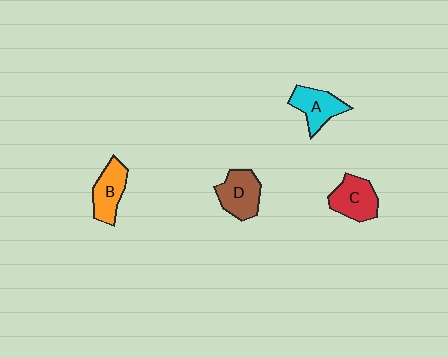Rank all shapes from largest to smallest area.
From largest to smallest: D (brown), C (red), B (orange), A (cyan).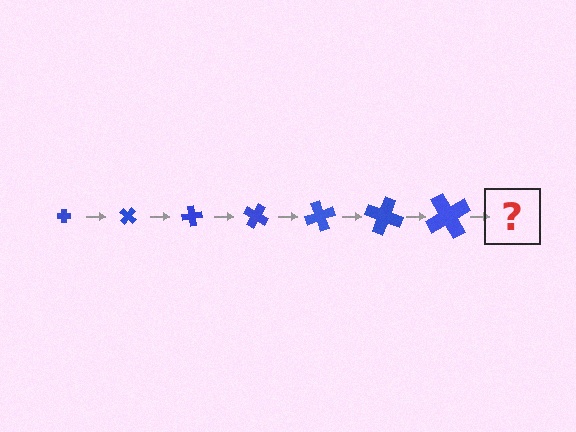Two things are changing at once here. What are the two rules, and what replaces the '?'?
The two rules are that the cross grows larger each step and it rotates 40 degrees each step. The '?' should be a cross, larger than the previous one and rotated 280 degrees from the start.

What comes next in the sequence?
The next element should be a cross, larger than the previous one and rotated 280 degrees from the start.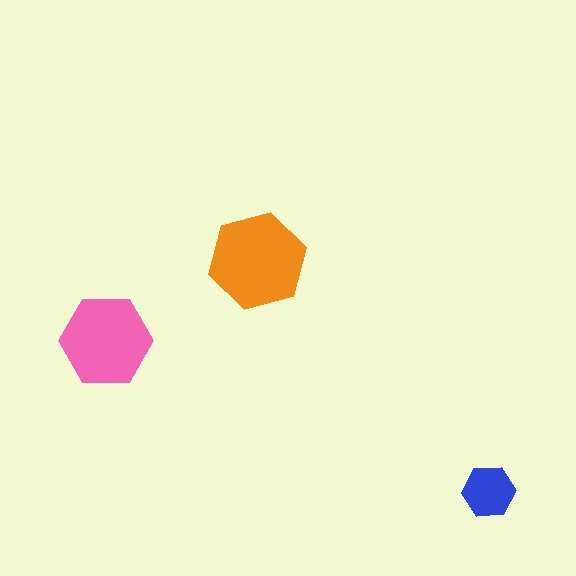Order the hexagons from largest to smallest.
the orange one, the pink one, the blue one.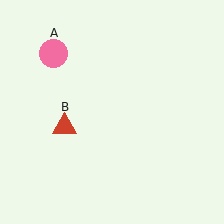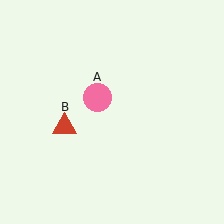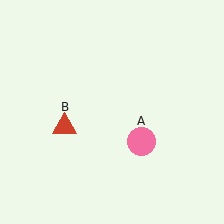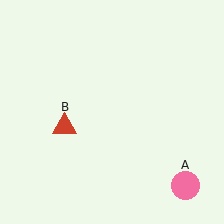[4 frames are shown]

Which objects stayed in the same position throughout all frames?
Red triangle (object B) remained stationary.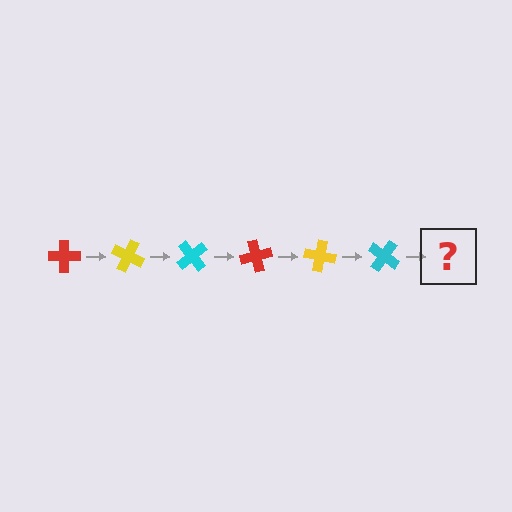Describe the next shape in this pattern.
It should be a red cross, rotated 150 degrees from the start.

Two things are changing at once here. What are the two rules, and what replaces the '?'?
The two rules are that it rotates 25 degrees each step and the color cycles through red, yellow, and cyan. The '?' should be a red cross, rotated 150 degrees from the start.